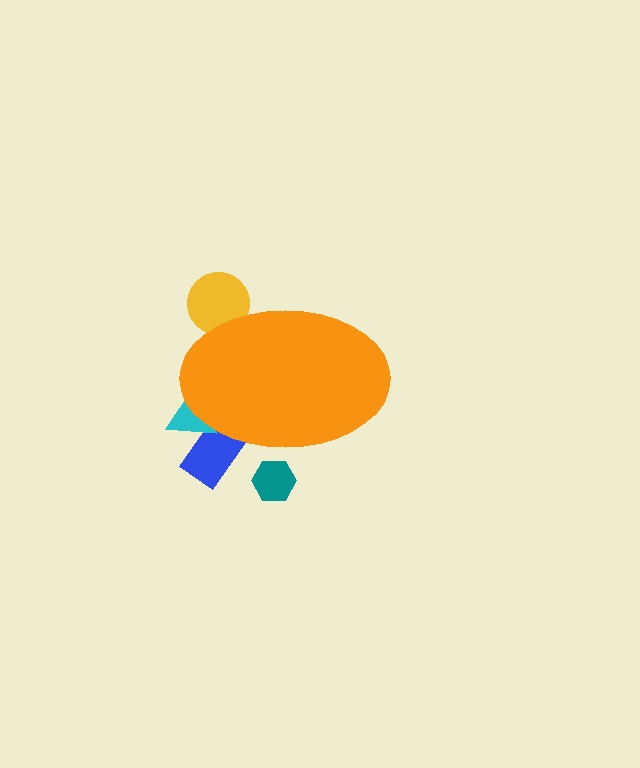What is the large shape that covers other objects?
An orange ellipse.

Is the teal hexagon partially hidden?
Yes, the teal hexagon is partially hidden behind the orange ellipse.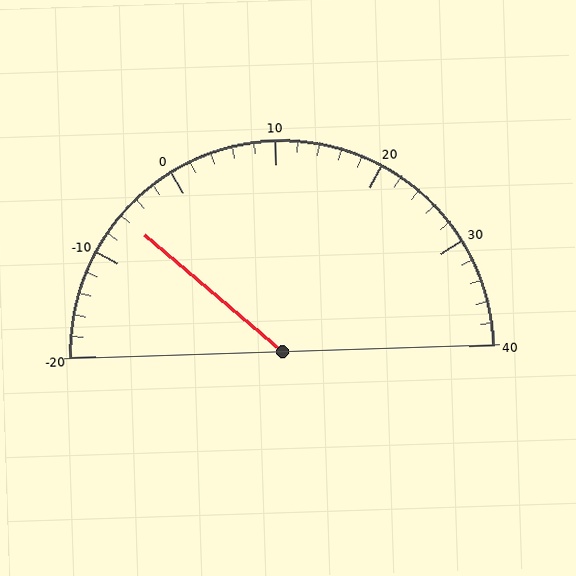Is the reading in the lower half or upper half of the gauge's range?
The reading is in the lower half of the range (-20 to 40).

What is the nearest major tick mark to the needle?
The nearest major tick mark is -10.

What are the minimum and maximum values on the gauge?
The gauge ranges from -20 to 40.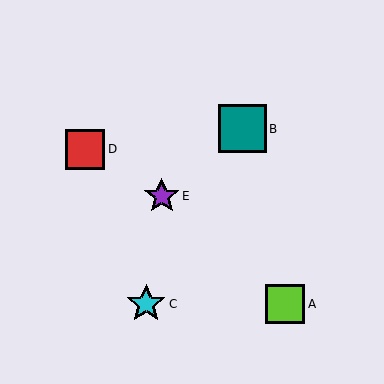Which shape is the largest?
The teal square (labeled B) is the largest.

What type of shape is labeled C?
Shape C is a cyan star.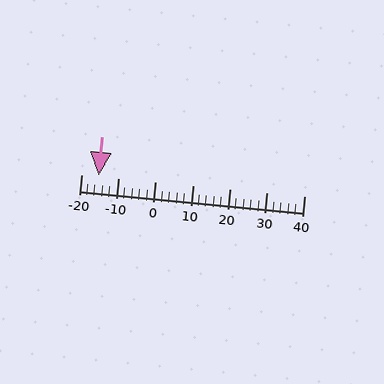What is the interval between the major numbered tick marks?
The major tick marks are spaced 10 units apart.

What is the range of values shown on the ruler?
The ruler shows values from -20 to 40.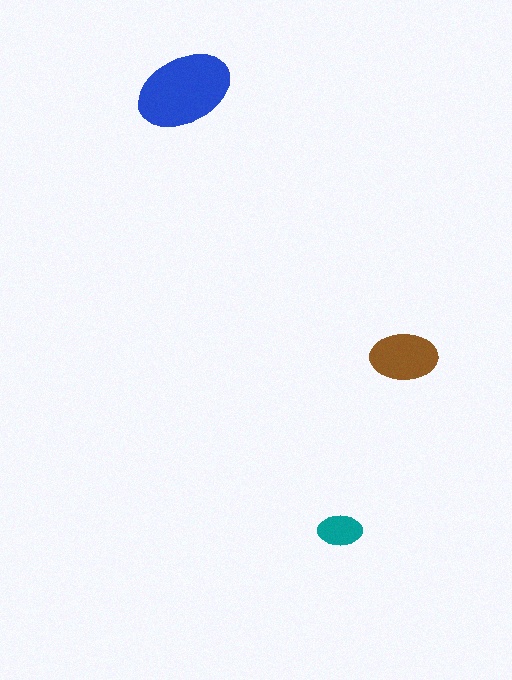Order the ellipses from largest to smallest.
the blue one, the brown one, the teal one.